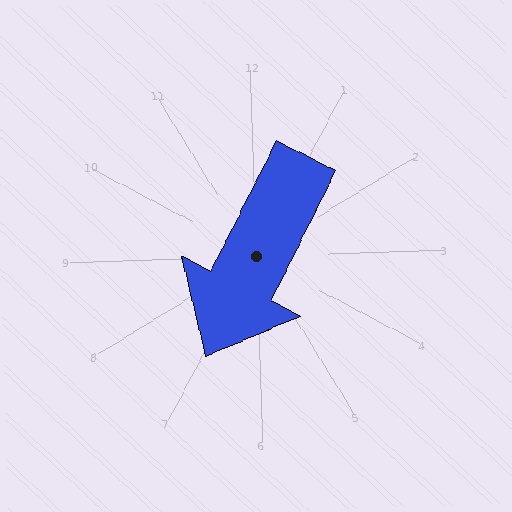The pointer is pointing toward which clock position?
Roughly 7 o'clock.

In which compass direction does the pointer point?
Southwest.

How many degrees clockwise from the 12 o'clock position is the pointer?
Approximately 209 degrees.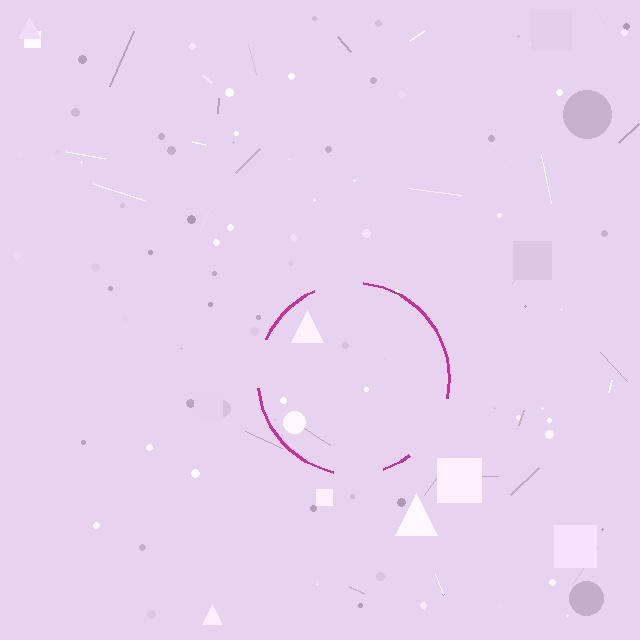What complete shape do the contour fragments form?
The contour fragments form a circle.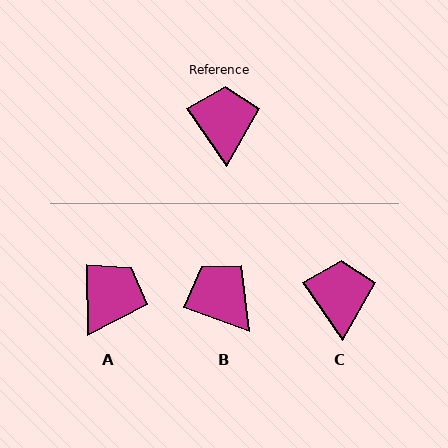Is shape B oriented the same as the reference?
No, it is off by about 35 degrees.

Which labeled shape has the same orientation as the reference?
C.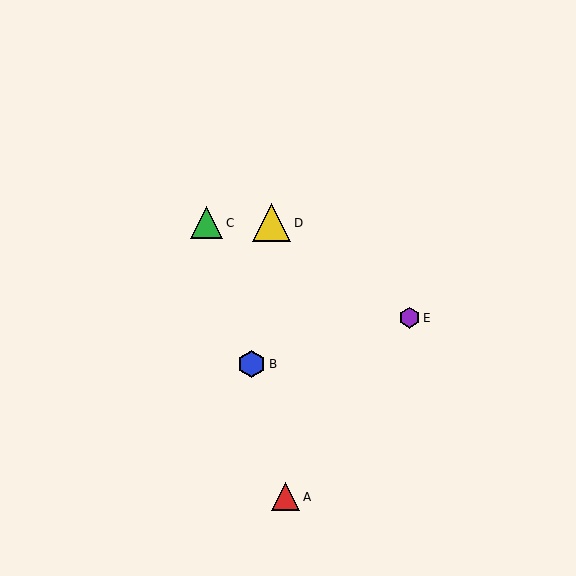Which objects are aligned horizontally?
Objects C, D are aligned horizontally.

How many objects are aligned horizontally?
2 objects (C, D) are aligned horizontally.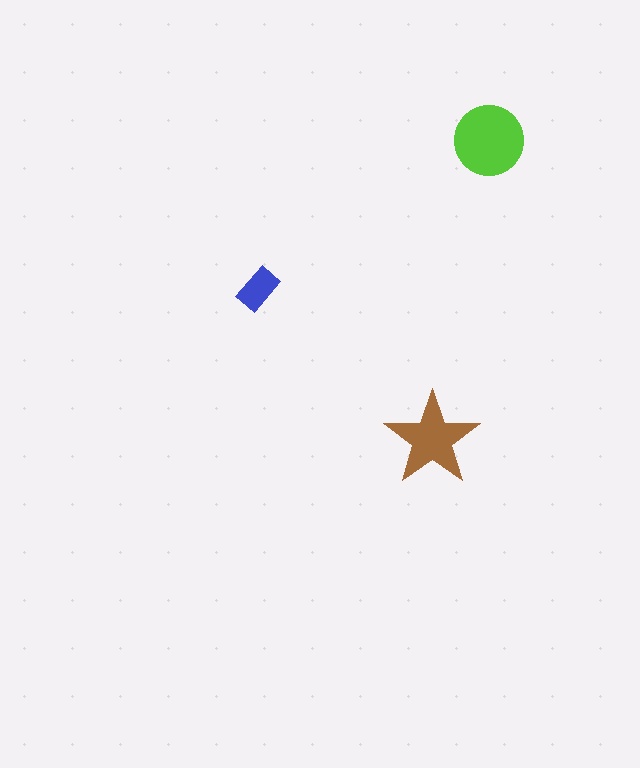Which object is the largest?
The lime circle.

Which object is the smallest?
The blue rectangle.